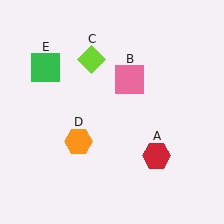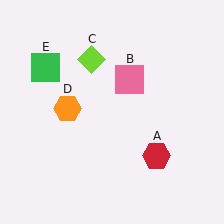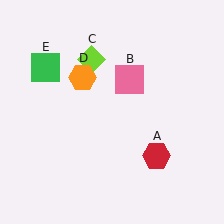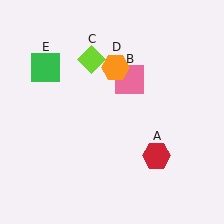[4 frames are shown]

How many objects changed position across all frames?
1 object changed position: orange hexagon (object D).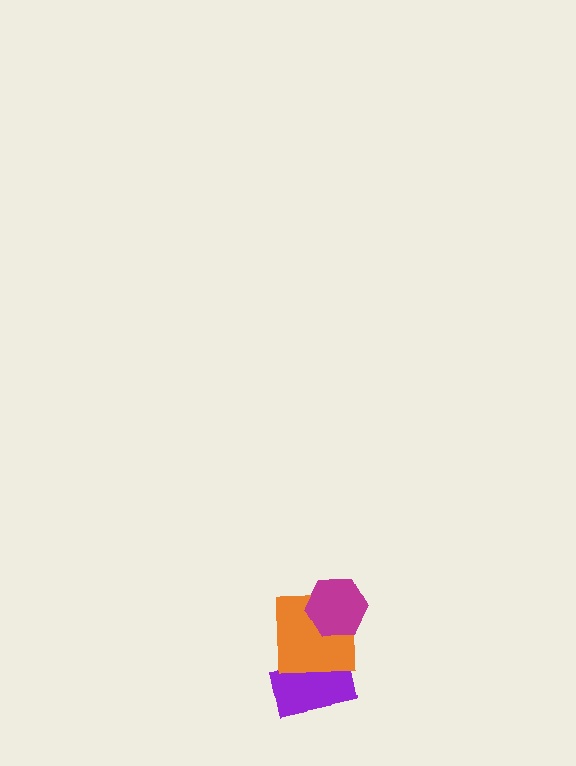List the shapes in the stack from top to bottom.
From top to bottom: the magenta hexagon, the orange square, the purple rectangle.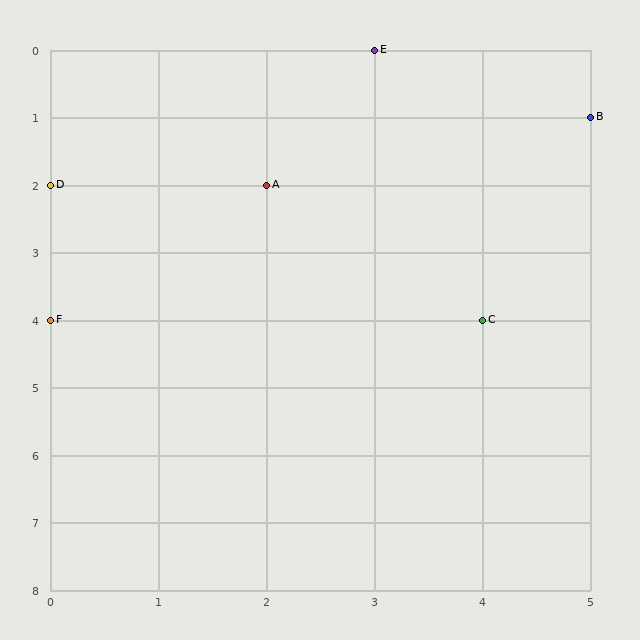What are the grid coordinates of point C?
Point C is at grid coordinates (4, 4).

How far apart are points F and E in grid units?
Points F and E are 3 columns and 4 rows apart (about 5.0 grid units diagonally).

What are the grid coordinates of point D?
Point D is at grid coordinates (0, 2).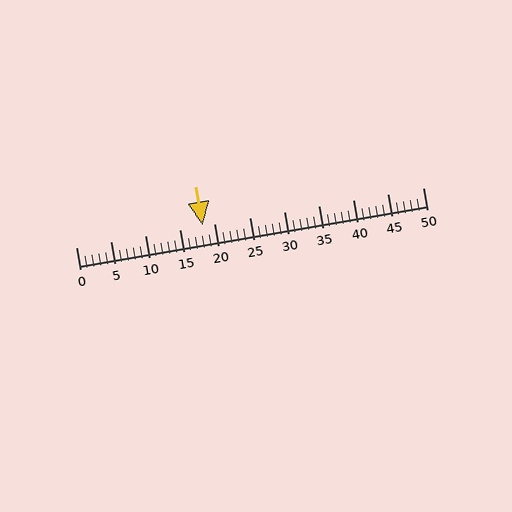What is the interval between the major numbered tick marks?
The major tick marks are spaced 5 units apart.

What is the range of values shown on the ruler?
The ruler shows values from 0 to 50.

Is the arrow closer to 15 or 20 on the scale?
The arrow is closer to 20.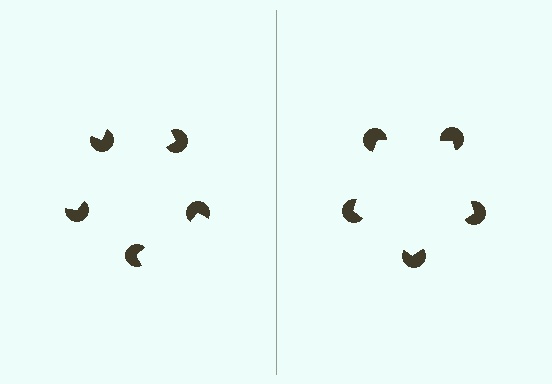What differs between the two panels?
The pac-man discs are positioned identically on both sides; only the wedge orientations differ. On the right they align to a pentagon; on the left they are misaligned.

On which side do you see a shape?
An illusory pentagon appears on the right side. On the left side the wedge cuts are rotated, so no coherent shape forms.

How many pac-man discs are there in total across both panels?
10 — 5 on each side.